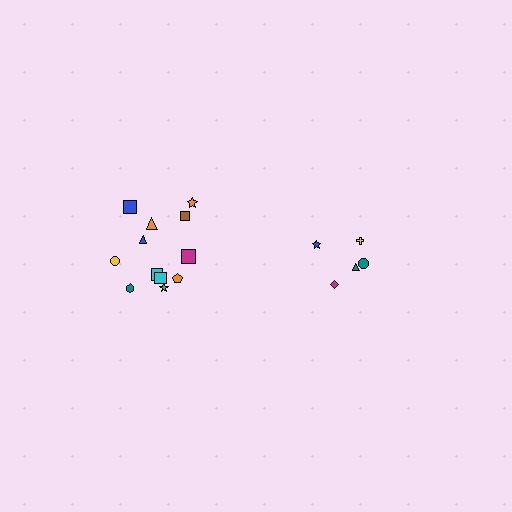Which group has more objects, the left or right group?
The left group.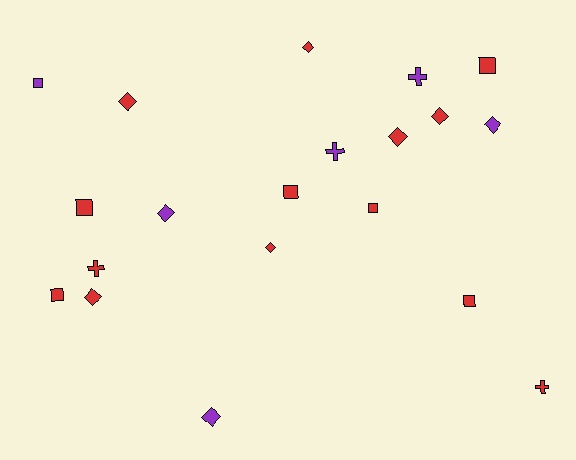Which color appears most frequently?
Red, with 14 objects.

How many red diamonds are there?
There are 6 red diamonds.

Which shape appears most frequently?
Diamond, with 9 objects.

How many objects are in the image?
There are 20 objects.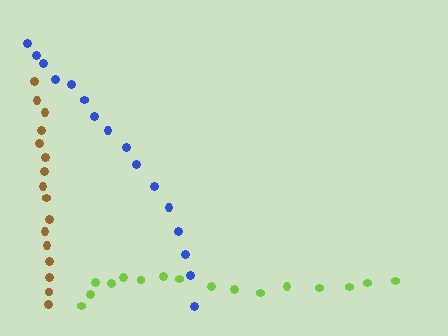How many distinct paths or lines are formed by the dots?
There are 3 distinct paths.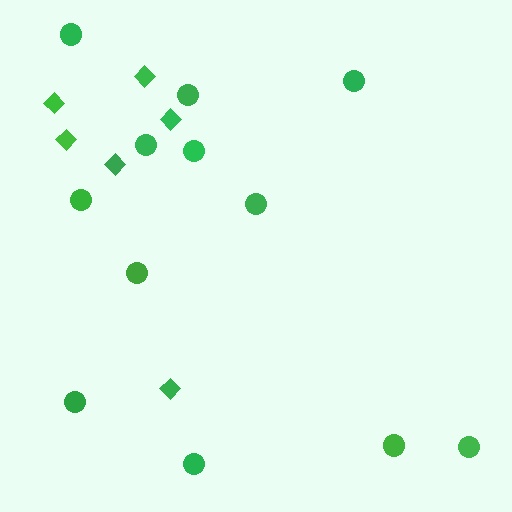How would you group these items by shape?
There are 2 groups: one group of diamonds (6) and one group of circles (12).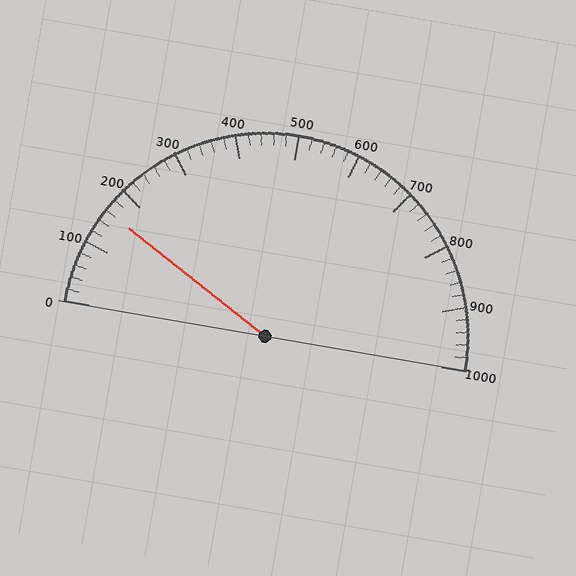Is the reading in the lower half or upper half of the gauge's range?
The reading is in the lower half of the range (0 to 1000).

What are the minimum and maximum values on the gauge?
The gauge ranges from 0 to 1000.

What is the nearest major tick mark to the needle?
The nearest major tick mark is 200.